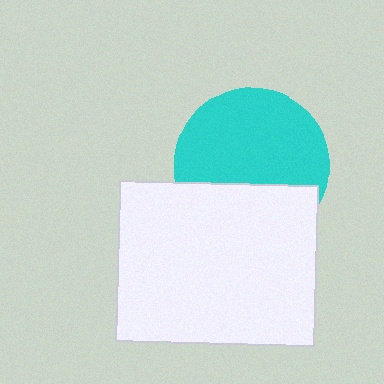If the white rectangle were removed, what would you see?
You would see the complete cyan circle.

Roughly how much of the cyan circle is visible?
About half of it is visible (roughly 65%).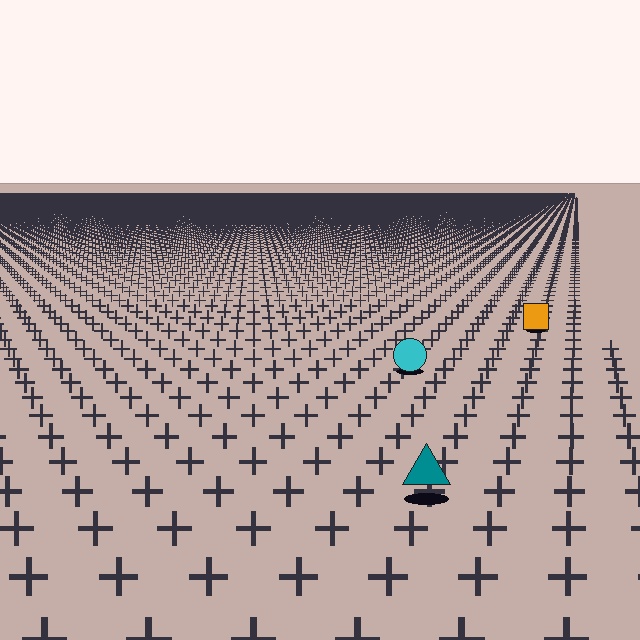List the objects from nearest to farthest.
From nearest to farthest: the teal triangle, the cyan circle, the orange square.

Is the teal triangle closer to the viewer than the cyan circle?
Yes. The teal triangle is closer — you can tell from the texture gradient: the ground texture is coarser near it.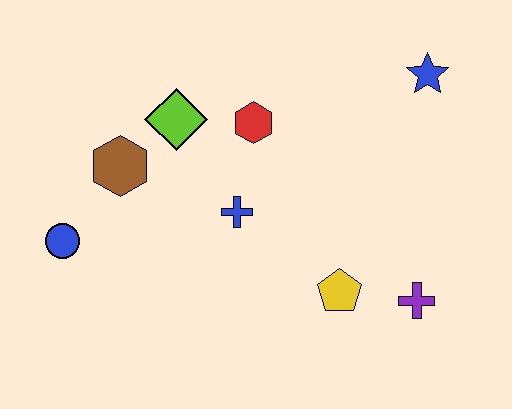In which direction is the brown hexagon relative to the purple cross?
The brown hexagon is to the left of the purple cross.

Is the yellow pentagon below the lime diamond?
Yes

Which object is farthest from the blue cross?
The blue star is farthest from the blue cross.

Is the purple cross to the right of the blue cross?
Yes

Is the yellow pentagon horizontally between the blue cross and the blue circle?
No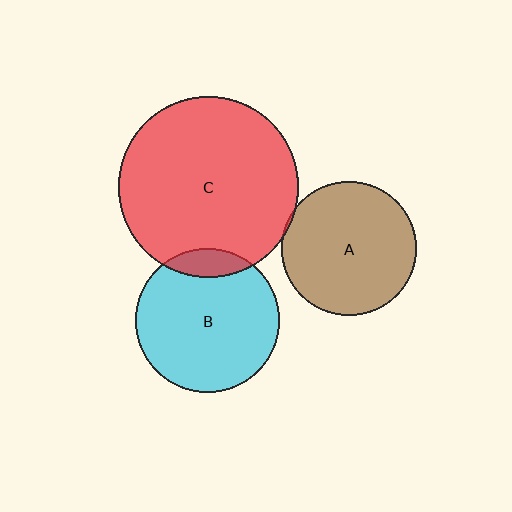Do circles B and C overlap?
Yes.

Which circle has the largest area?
Circle C (red).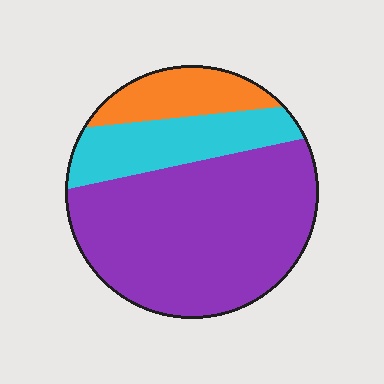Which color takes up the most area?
Purple, at roughly 65%.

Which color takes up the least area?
Orange, at roughly 15%.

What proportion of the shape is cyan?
Cyan takes up about one fifth (1/5) of the shape.